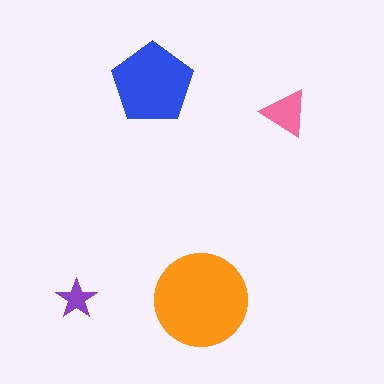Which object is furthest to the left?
The purple star is leftmost.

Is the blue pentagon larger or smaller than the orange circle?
Smaller.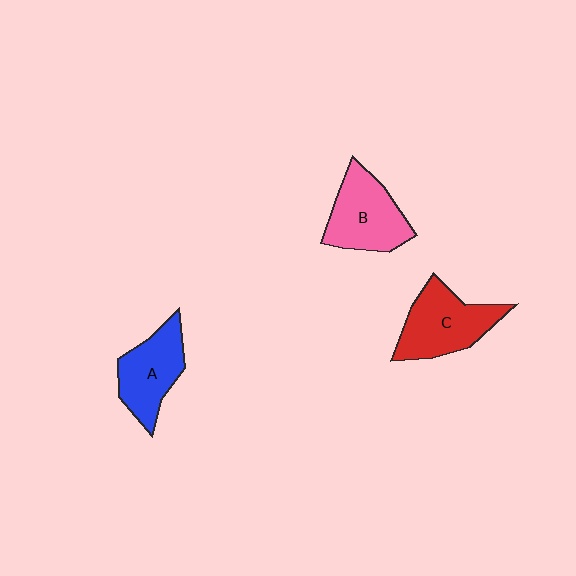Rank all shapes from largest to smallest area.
From largest to smallest: C (red), B (pink), A (blue).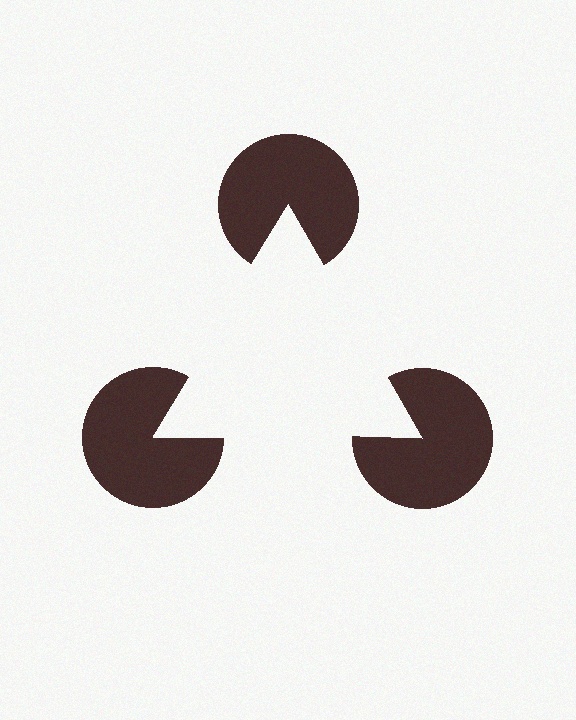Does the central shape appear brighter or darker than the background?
It typically appears slightly brighter than the background, even though no actual brightness change is drawn.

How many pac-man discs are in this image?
There are 3 — one at each vertex of the illusory triangle.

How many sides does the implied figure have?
3 sides.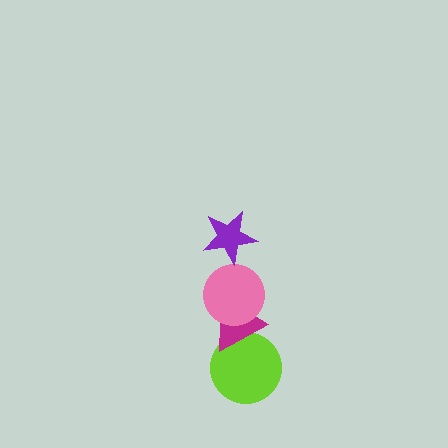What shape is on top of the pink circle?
The purple star is on top of the pink circle.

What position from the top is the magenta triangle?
The magenta triangle is 3rd from the top.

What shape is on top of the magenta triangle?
The pink circle is on top of the magenta triangle.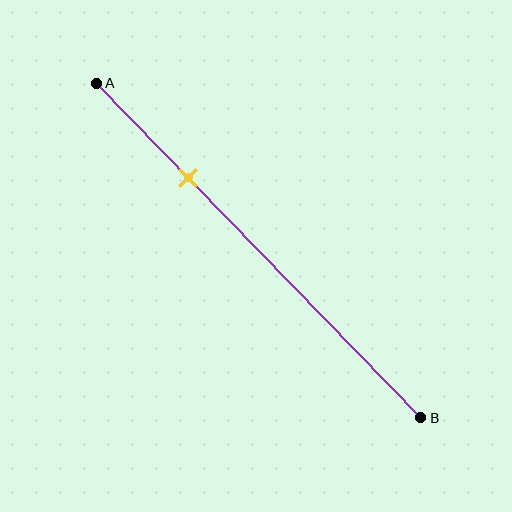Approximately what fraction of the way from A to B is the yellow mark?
The yellow mark is approximately 30% of the way from A to B.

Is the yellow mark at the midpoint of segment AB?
No, the mark is at about 30% from A, not at the 50% midpoint.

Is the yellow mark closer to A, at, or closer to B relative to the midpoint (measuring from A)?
The yellow mark is closer to point A than the midpoint of segment AB.